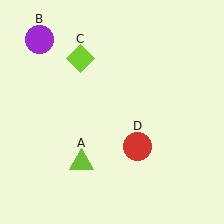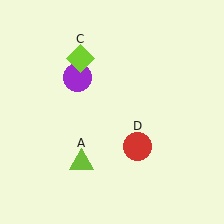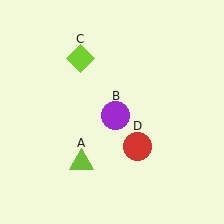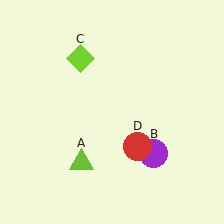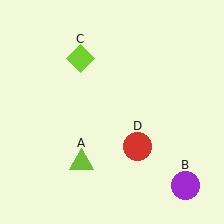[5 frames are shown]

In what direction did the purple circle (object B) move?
The purple circle (object B) moved down and to the right.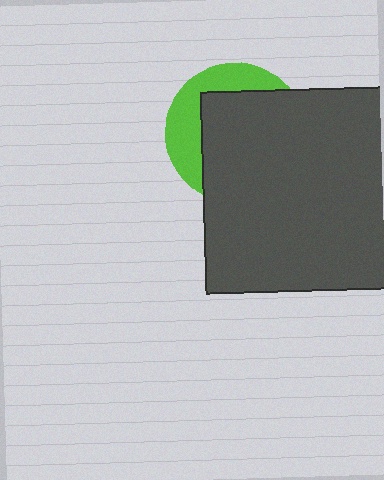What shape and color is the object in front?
The object in front is a dark gray square.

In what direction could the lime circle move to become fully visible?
The lime circle could move toward the upper-left. That would shift it out from behind the dark gray square entirely.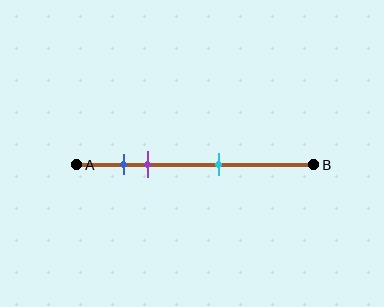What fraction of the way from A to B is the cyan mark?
The cyan mark is approximately 60% (0.6) of the way from A to B.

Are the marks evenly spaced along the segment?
No, the marks are not evenly spaced.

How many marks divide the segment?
There are 3 marks dividing the segment.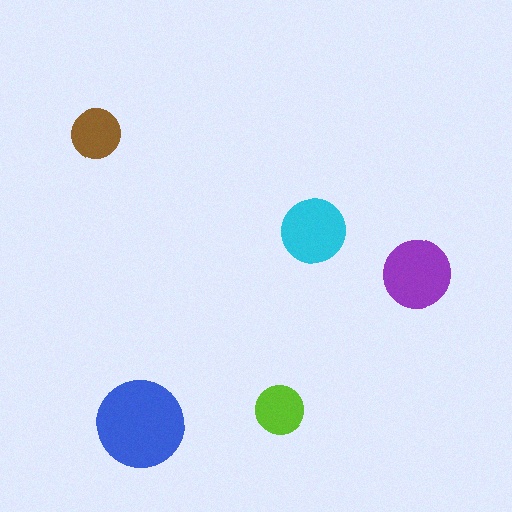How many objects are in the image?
There are 5 objects in the image.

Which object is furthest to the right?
The purple circle is rightmost.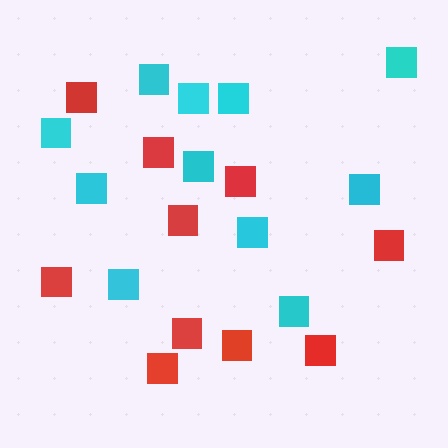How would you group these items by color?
There are 2 groups: one group of red squares (10) and one group of cyan squares (11).